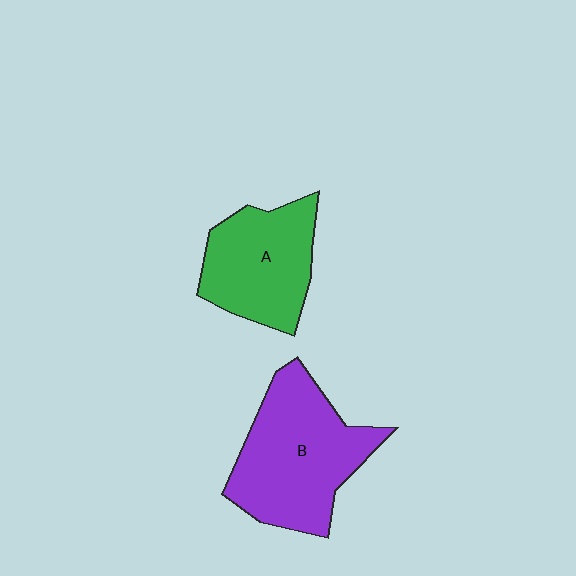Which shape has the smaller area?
Shape A (green).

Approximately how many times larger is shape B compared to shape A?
Approximately 1.3 times.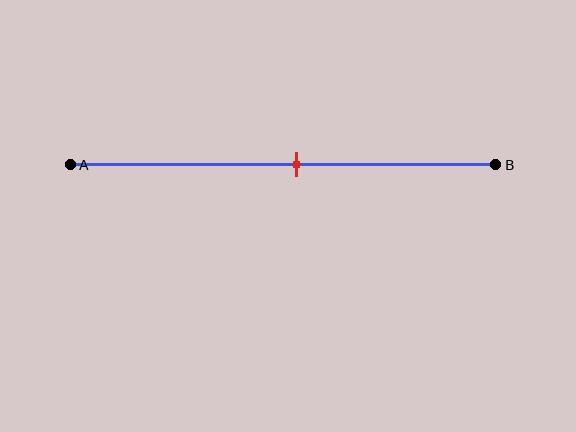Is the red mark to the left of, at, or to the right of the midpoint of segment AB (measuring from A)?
The red mark is to the right of the midpoint of segment AB.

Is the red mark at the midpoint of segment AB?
No, the mark is at about 55% from A, not at the 50% midpoint.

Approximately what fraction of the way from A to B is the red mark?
The red mark is approximately 55% of the way from A to B.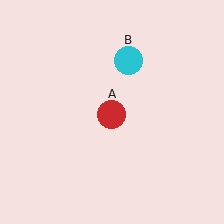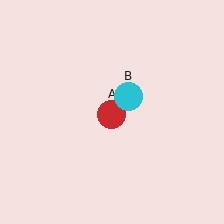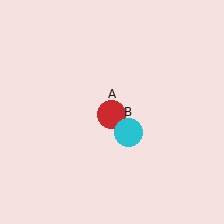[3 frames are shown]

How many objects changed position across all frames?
1 object changed position: cyan circle (object B).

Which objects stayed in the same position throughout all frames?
Red circle (object A) remained stationary.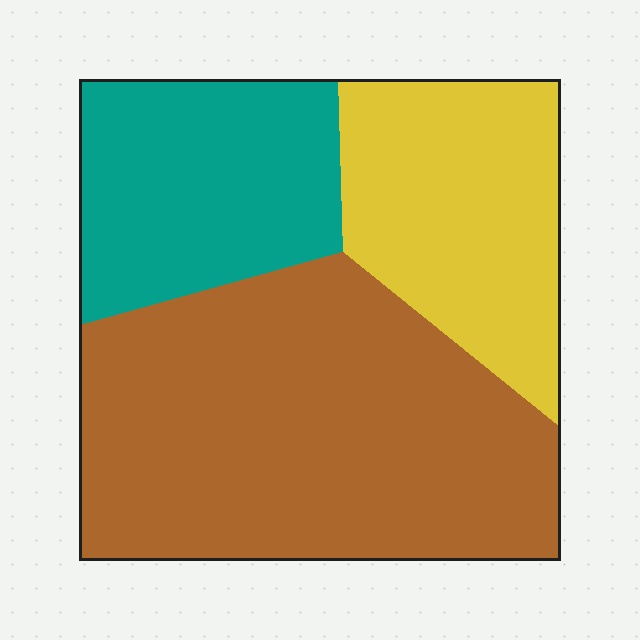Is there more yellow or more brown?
Brown.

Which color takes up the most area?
Brown, at roughly 50%.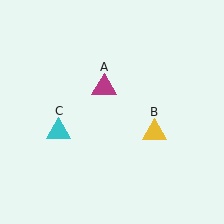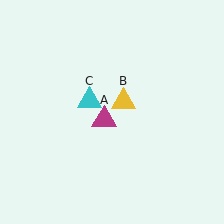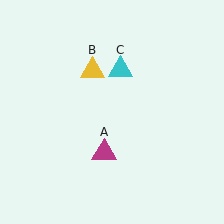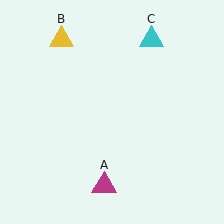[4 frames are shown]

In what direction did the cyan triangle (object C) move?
The cyan triangle (object C) moved up and to the right.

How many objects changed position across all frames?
3 objects changed position: magenta triangle (object A), yellow triangle (object B), cyan triangle (object C).